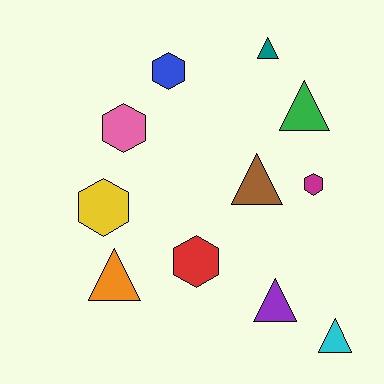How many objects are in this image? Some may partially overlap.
There are 11 objects.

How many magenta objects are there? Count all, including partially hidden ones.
There is 1 magenta object.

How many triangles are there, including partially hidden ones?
There are 6 triangles.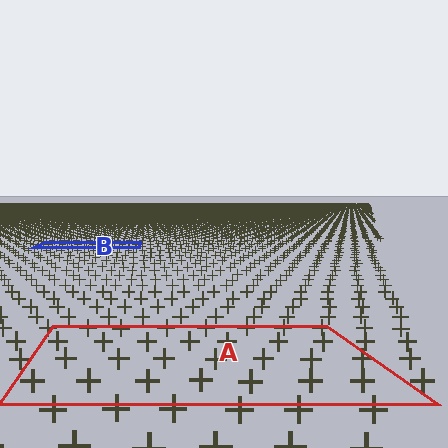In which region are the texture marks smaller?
The texture marks are smaller in region B, because it is farther away.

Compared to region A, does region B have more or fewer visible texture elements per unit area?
Region B has more texture elements per unit area — they are packed more densely because it is farther away.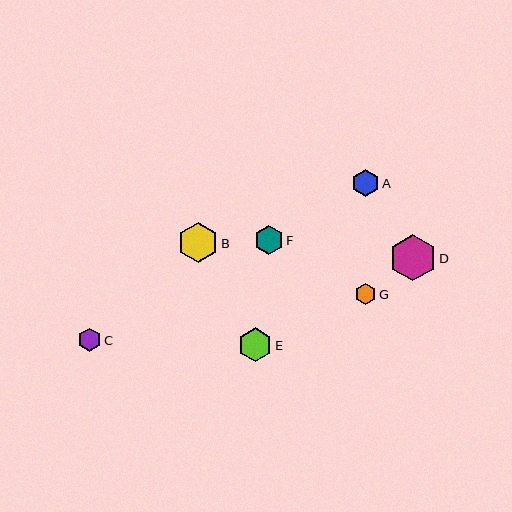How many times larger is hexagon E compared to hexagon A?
Hexagon E is approximately 1.2 times the size of hexagon A.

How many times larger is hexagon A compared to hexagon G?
Hexagon A is approximately 1.3 times the size of hexagon G.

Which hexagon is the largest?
Hexagon D is the largest with a size of approximately 46 pixels.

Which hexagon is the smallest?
Hexagon G is the smallest with a size of approximately 21 pixels.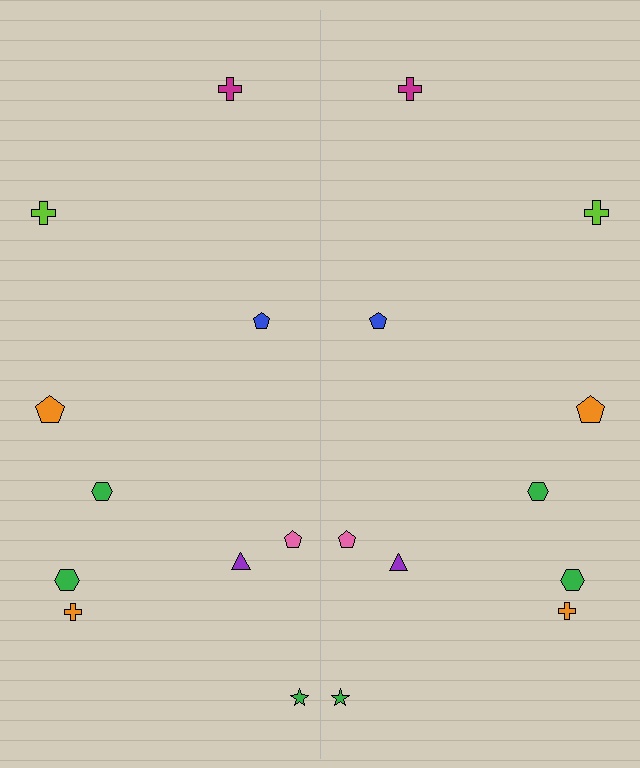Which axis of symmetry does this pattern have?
The pattern has a vertical axis of symmetry running through the center of the image.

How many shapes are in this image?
There are 20 shapes in this image.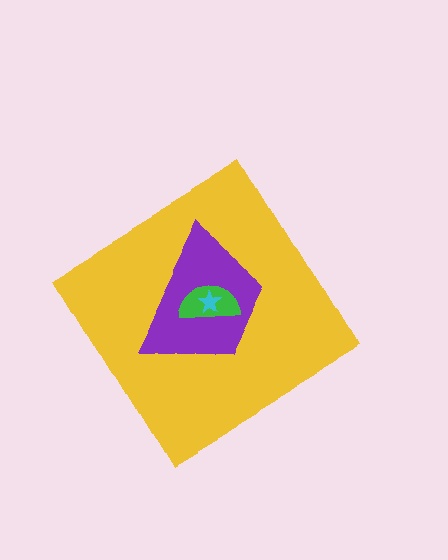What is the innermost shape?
The cyan star.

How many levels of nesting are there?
4.